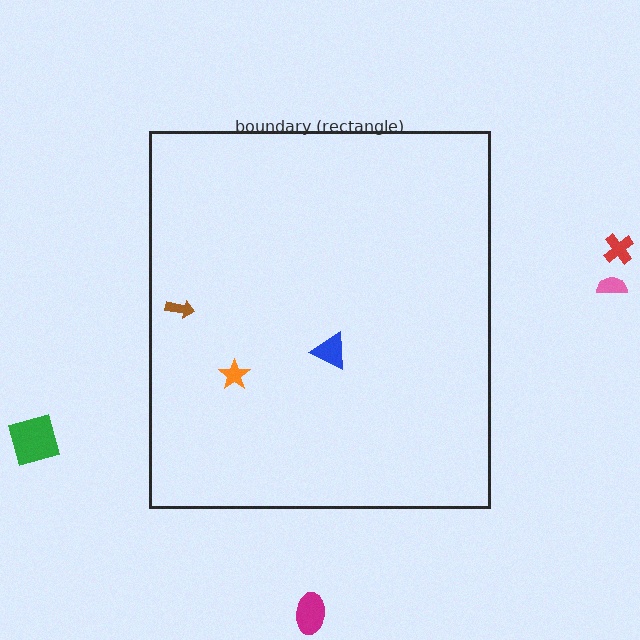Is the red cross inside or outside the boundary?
Outside.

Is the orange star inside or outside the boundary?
Inside.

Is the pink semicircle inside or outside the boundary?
Outside.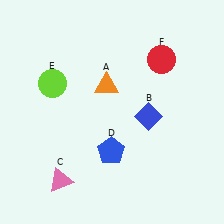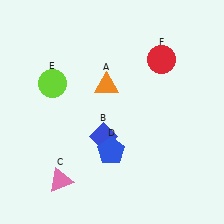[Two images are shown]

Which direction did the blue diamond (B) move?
The blue diamond (B) moved left.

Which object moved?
The blue diamond (B) moved left.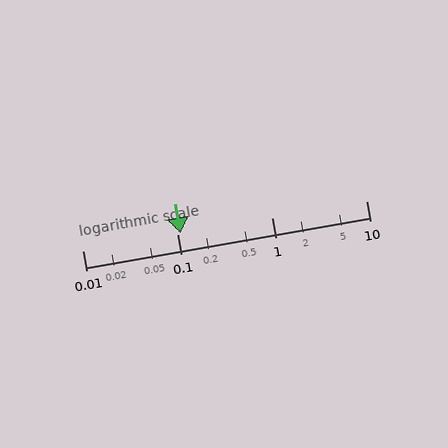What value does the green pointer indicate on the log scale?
The pointer indicates approximately 0.11.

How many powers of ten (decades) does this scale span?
The scale spans 3 decades, from 0.01 to 10.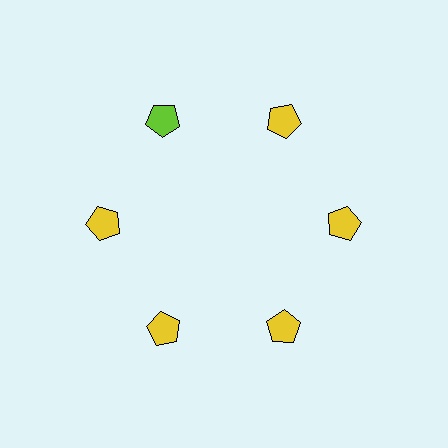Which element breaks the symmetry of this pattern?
The lime pentagon at roughly the 11 o'clock position breaks the symmetry. All other shapes are yellow pentagons.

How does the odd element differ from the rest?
It has a different color: lime instead of yellow.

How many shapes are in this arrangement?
There are 6 shapes arranged in a ring pattern.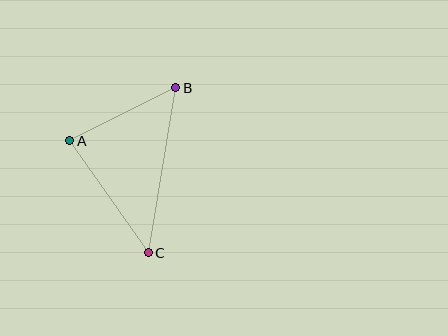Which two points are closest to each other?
Points A and B are closest to each other.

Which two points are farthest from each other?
Points B and C are farthest from each other.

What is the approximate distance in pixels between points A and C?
The distance between A and C is approximately 137 pixels.